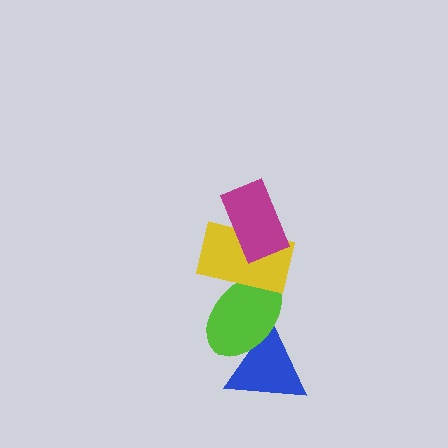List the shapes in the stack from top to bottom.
From top to bottom: the magenta rectangle, the yellow rectangle, the lime ellipse, the blue triangle.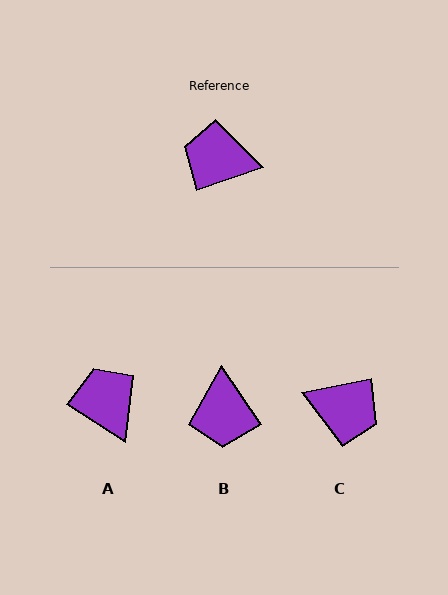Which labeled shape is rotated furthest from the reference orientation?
C, about 172 degrees away.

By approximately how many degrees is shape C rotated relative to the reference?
Approximately 172 degrees counter-clockwise.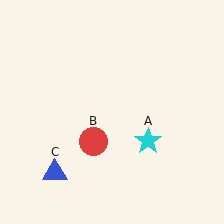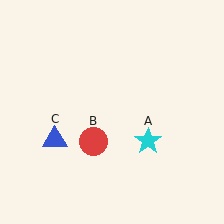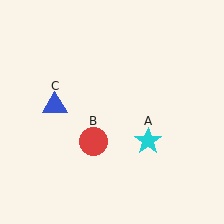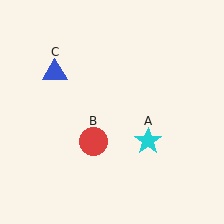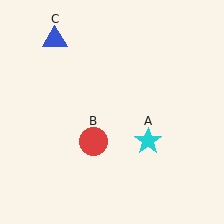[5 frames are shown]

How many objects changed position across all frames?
1 object changed position: blue triangle (object C).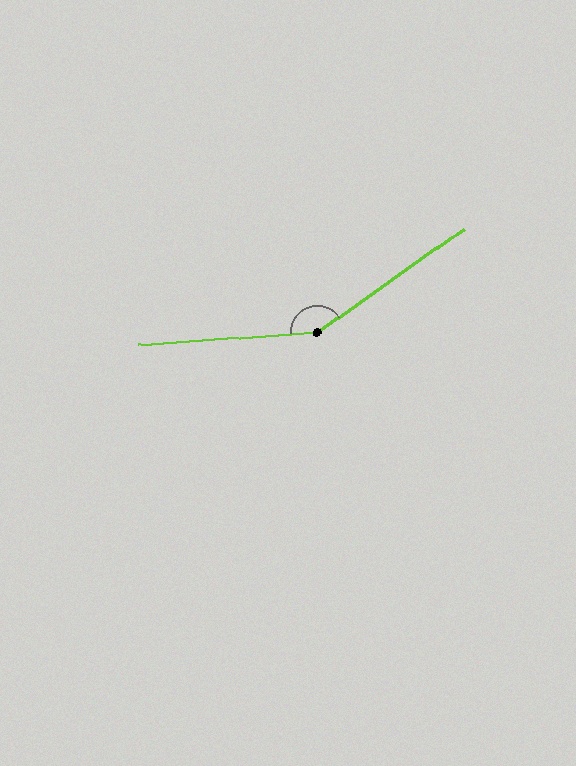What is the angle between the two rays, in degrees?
Approximately 149 degrees.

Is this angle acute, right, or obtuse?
It is obtuse.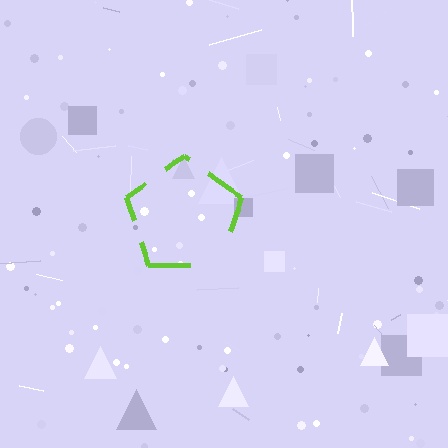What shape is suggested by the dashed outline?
The dashed outline suggests a pentagon.